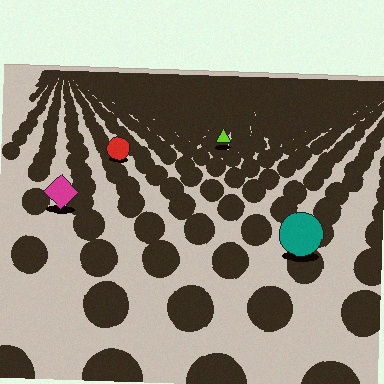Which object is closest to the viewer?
The teal circle is closest. The texture marks near it are larger and more spread out.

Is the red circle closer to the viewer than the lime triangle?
Yes. The red circle is closer — you can tell from the texture gradient: the ground texture is coarser near it.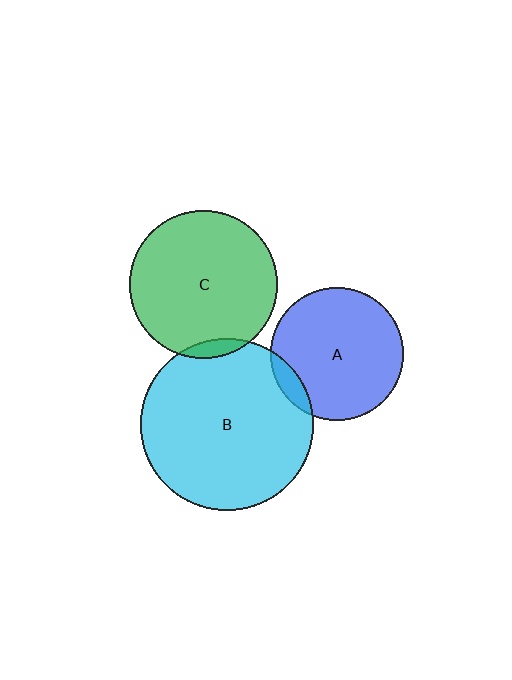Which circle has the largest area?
Circle B (cyan).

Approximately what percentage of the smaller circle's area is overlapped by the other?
Approximately 5%.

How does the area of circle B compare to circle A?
Approximately 1.7 times.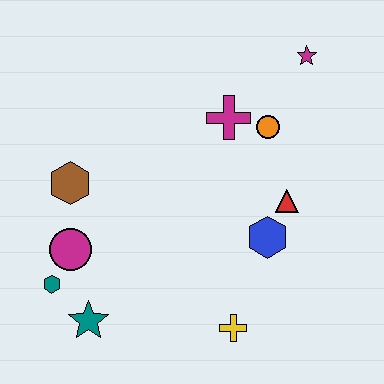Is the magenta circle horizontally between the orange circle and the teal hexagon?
Yes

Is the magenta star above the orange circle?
Yes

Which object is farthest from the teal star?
The magenta star is farthest from the teal star.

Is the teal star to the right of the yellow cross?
No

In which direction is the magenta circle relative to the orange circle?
The magenta circle is to the left of the orange circle.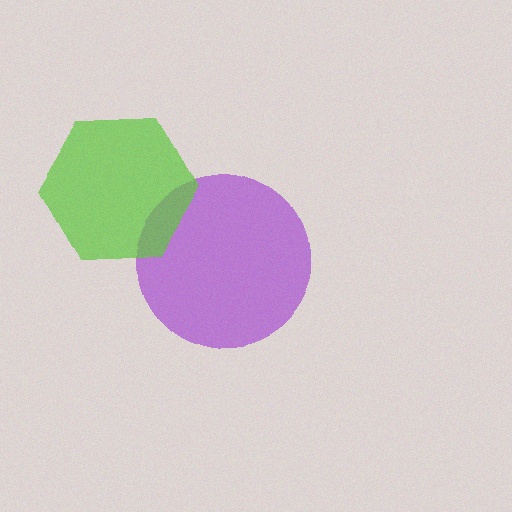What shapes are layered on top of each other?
The layered shapes are: a purple circle, a lime hexagon.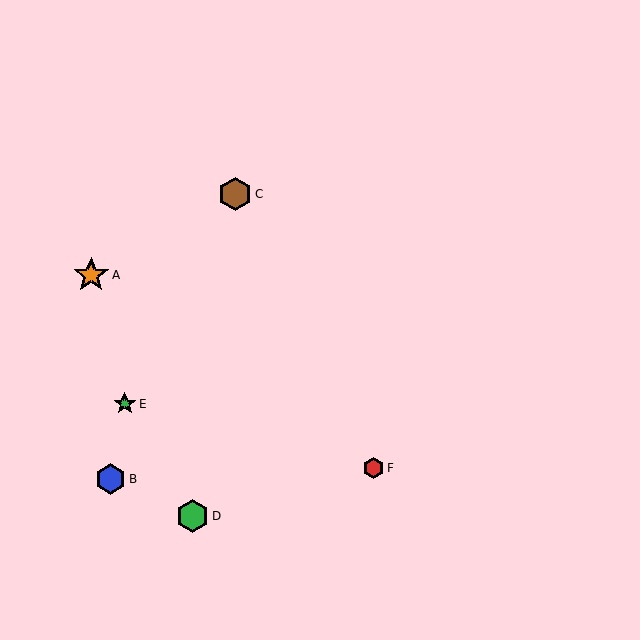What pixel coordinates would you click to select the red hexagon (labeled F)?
Click at (373, 468) to select the red hexagon F.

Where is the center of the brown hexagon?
The center of the brown hexagon is at (235, 194).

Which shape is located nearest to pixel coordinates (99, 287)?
The orange star (labeled A) at (91, 275) is nearest to that location.